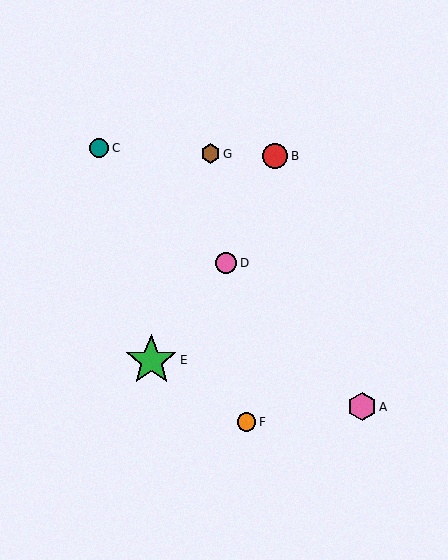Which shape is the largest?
The green star (labeled E) is the largest.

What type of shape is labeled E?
Shape E is a green star.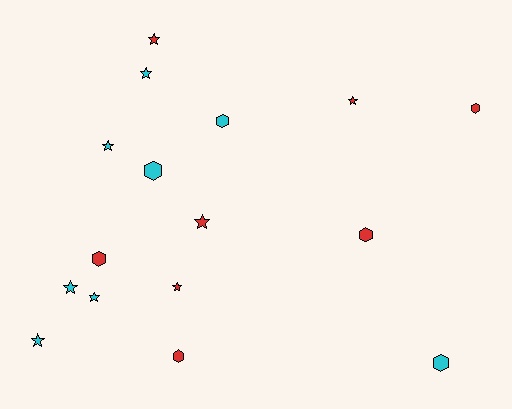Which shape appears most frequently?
Star, with 9 objects.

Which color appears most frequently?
Red, with 8 objects.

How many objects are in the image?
There are 16 objects.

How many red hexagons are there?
There are 4 red hexagons.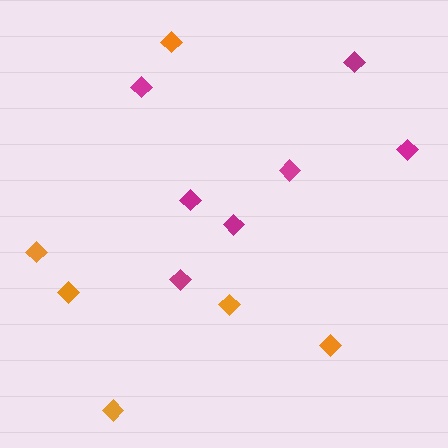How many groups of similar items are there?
There are 2 groups: one group of orange diamonds (6) and one group of magenta diamonds (7).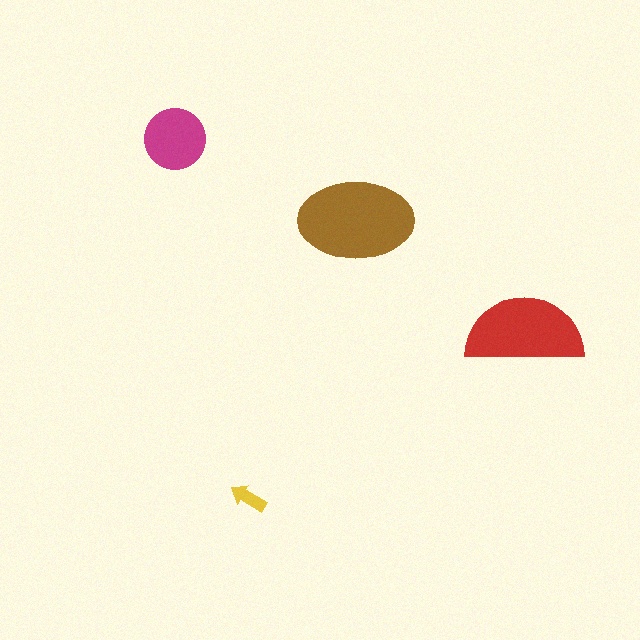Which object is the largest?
The brown ellipse.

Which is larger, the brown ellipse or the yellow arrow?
The brown ellipse.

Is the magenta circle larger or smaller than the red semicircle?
Smaller.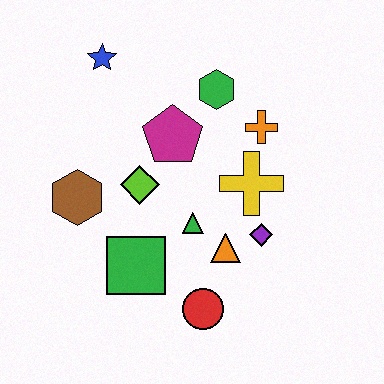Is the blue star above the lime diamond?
Yes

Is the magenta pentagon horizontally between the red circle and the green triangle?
No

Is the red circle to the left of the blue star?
No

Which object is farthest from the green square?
The blue star is farthest from the green square.